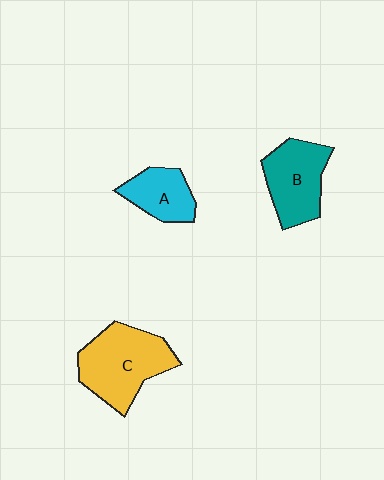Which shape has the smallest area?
Shape A (cyan).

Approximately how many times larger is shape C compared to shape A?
Approximately 1.8 times.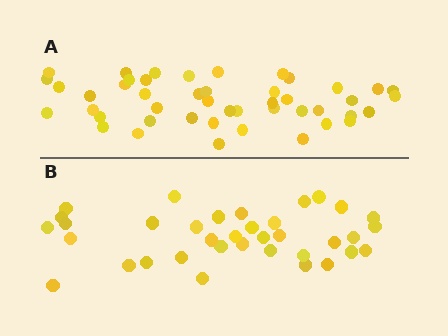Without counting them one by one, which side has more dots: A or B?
Region A (the top region) has more dots.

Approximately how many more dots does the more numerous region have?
Region A has roughly 10 or so more dots than region B.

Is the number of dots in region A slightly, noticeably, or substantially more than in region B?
Region A has noticeably more, but not dramatically so. The ratio is roughly 1.3 to 1.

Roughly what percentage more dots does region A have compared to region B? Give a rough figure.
About 30% more.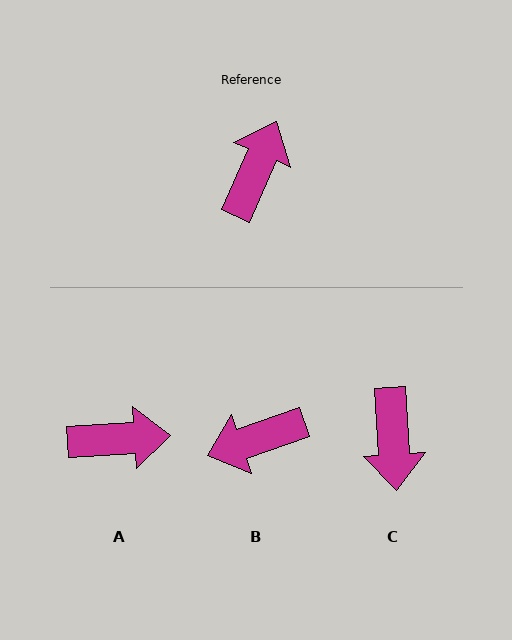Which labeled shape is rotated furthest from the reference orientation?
C, about 152 degrees away.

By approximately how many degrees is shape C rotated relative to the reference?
Approximately 152 degrees clockwise.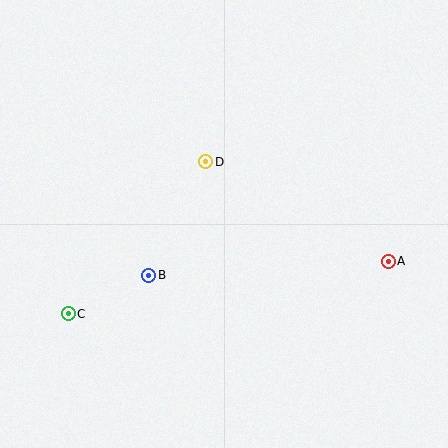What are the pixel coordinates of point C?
Point C is at (68, 314).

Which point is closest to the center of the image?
Point D at (206, 162) is closest to the center.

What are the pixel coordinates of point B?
Point B is at (149, 275).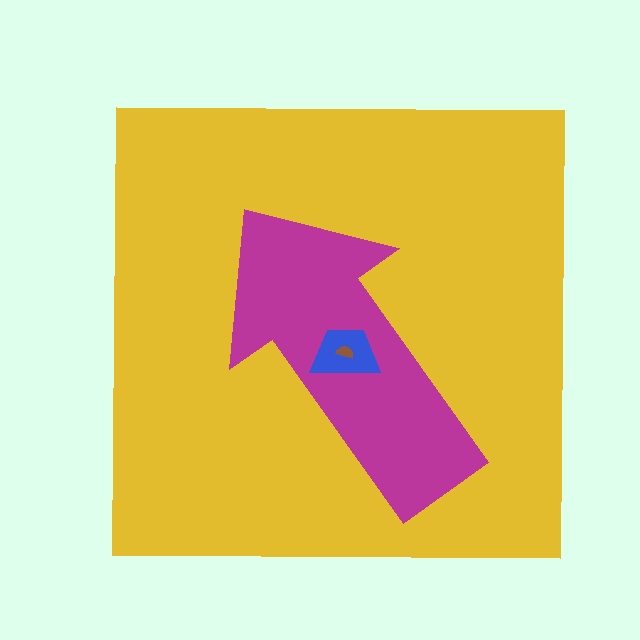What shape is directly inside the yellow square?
The magenta arrow.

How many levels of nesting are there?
4.